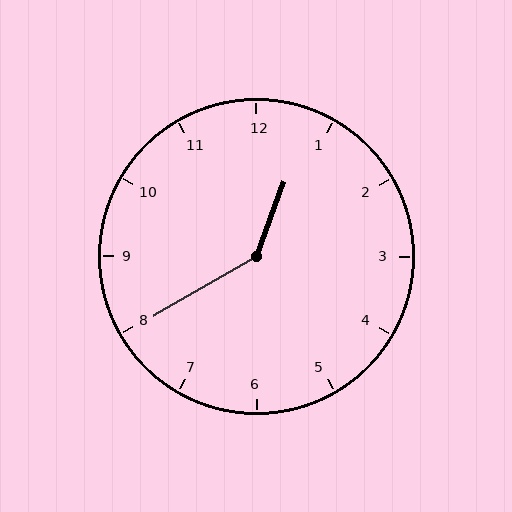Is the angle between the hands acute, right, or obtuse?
It is obtuse.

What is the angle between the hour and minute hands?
Approximately 140 degrees.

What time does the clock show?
12:40.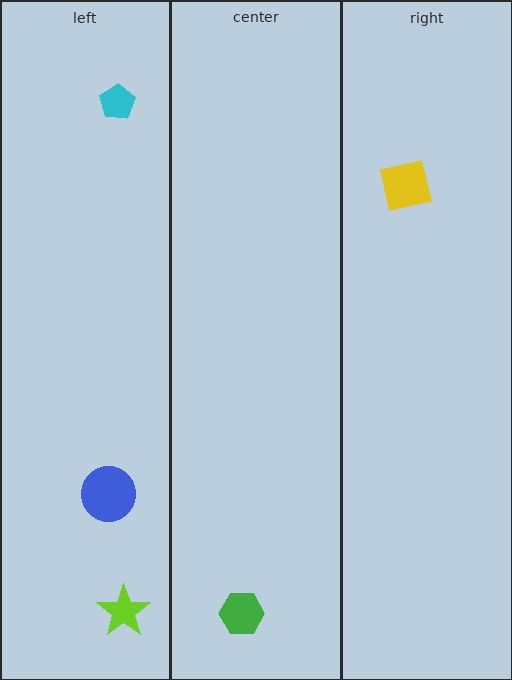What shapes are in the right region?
The yellow square.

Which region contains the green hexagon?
The center region.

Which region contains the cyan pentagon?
The left region.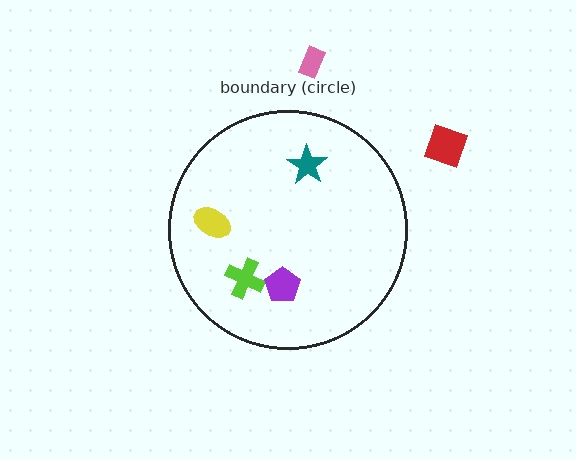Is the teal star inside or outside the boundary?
Inside.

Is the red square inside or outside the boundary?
Outside.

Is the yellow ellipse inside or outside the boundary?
Inside.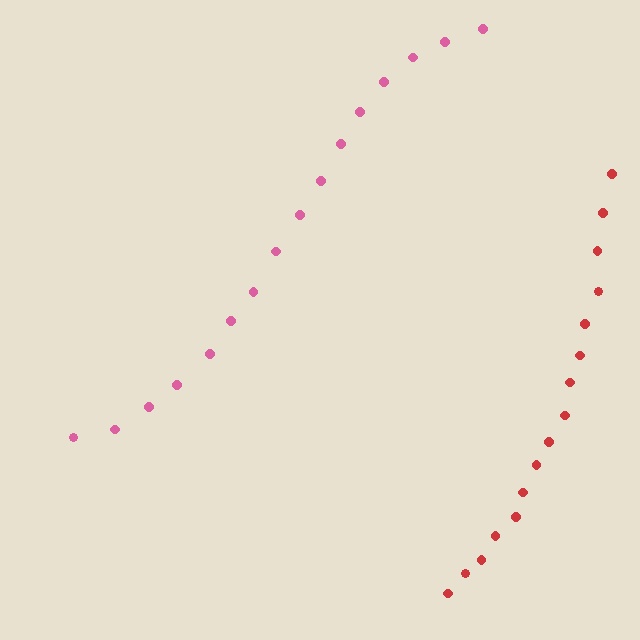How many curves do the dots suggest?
There are 2 distinct paths.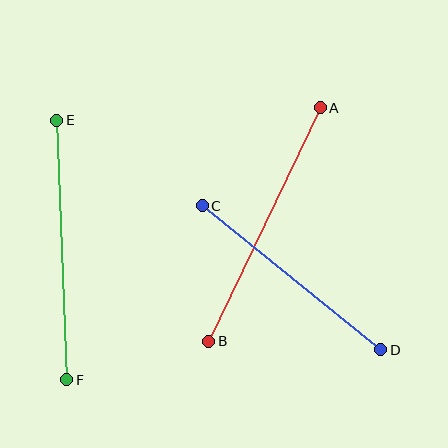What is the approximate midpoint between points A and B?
The midpoint is at approximately (265, 225) pixels.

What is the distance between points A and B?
The distance is approximately 258 pixels.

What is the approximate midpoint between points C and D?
The midpoint is at approximately (291, 278) pixels.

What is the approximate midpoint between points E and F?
The midpoint is at approximately (62, 250) pixels.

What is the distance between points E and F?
The distance is approximately 259 pixels.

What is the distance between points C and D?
The distance is approximately 229 pixels.